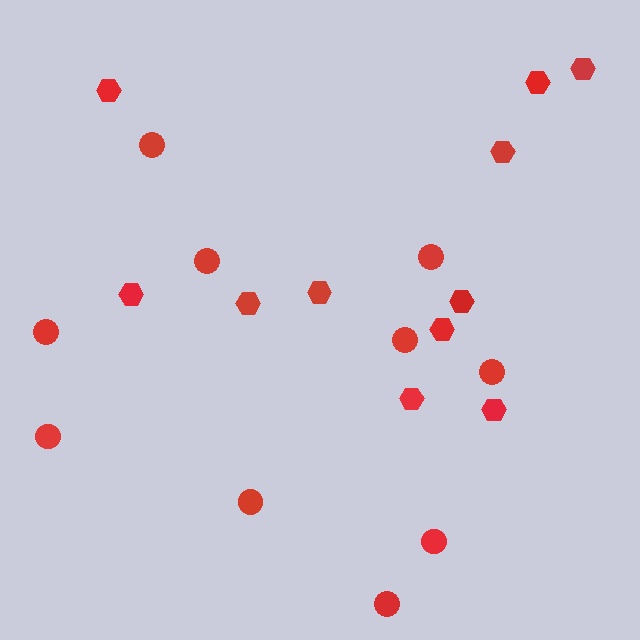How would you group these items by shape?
There are 2 groups: one group of hexagons (11) and one group of circles (10).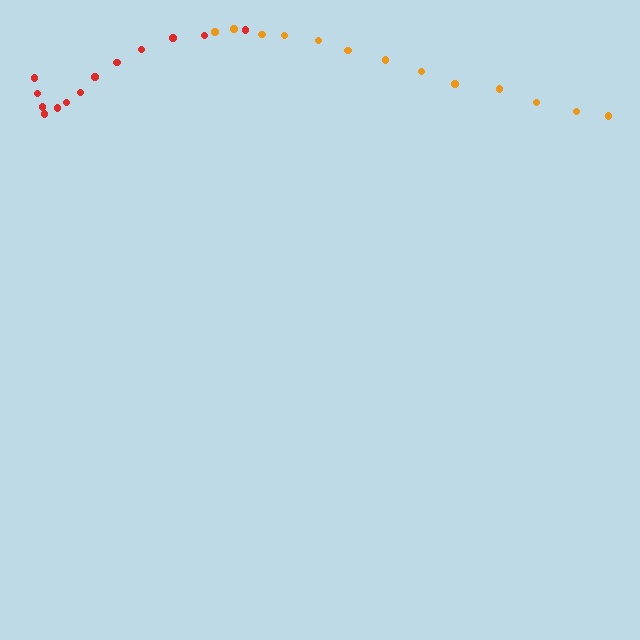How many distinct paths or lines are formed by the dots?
There are 2 distinct paths.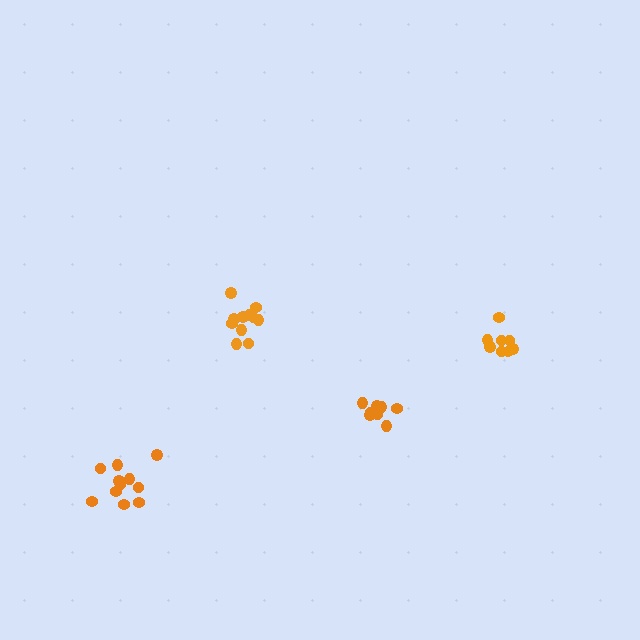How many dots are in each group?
Group 1: 8 dots, Group 2: 12 dots, Group 3: 8 dots, Group 4: 11 dots (39 total).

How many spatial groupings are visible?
There are 4 spatial groupings.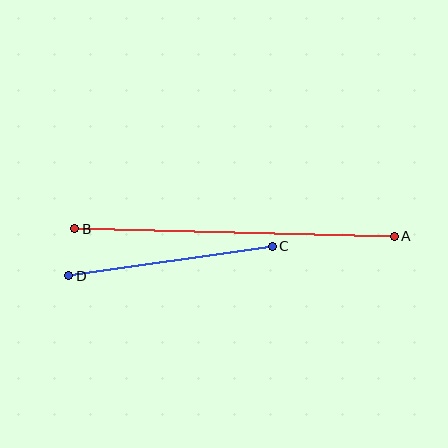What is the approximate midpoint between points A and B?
The midpoint is at approximately (234, 233) pixels.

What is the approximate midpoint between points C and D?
The midpoint is at approximately (170, 261) pixels.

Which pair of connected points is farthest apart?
Points A and B are farthest apart.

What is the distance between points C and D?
The distance is approximately 205 pixels.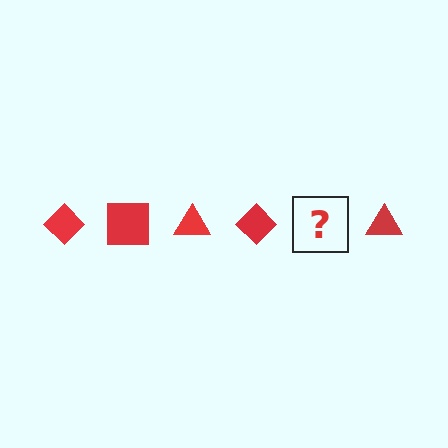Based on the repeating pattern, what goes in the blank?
The blank should be a red square.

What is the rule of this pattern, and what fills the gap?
The rule is that the pattern cycles through diamond, square, triangle shapes in red. The gap should be filled with a red square.